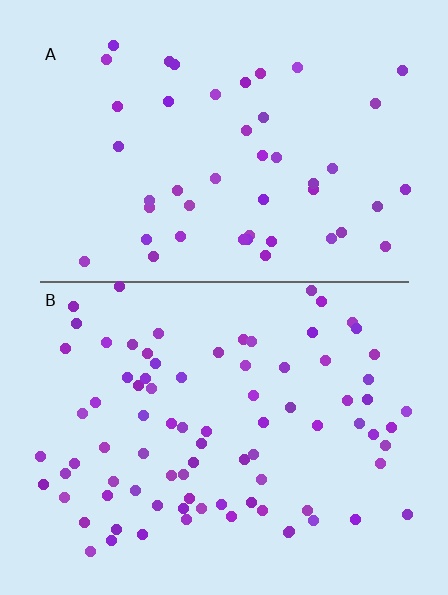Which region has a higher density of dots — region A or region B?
B (the bottom).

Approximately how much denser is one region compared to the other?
Approximately 1.8× — region B over region A.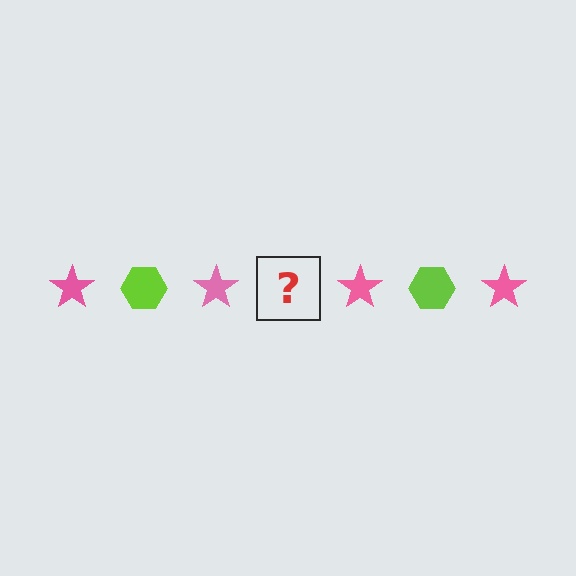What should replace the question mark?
The question mark should be replaced with a lime hexagon.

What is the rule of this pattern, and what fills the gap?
The rule is that the pattern alternates between pink star and lime hexagon. The gap should be filled with a lime hexagon.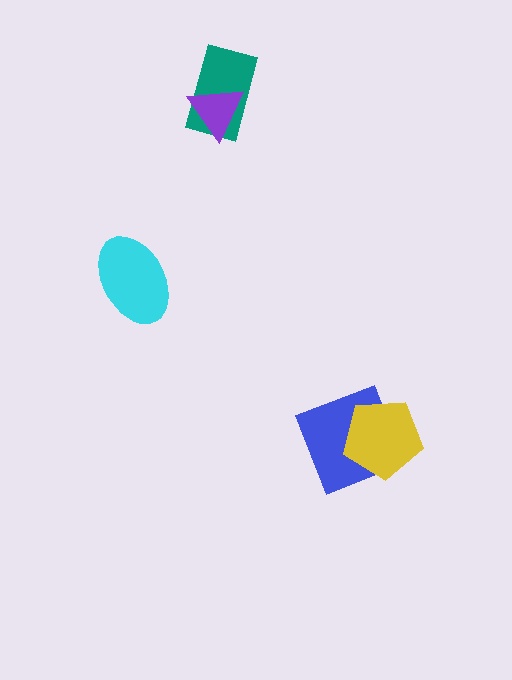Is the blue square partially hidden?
Yes, it is partially covered by another shape.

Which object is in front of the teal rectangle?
The purple triangle is in front of the teal rectangle.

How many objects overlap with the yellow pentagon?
1 object overlaps with the yellow pentagon.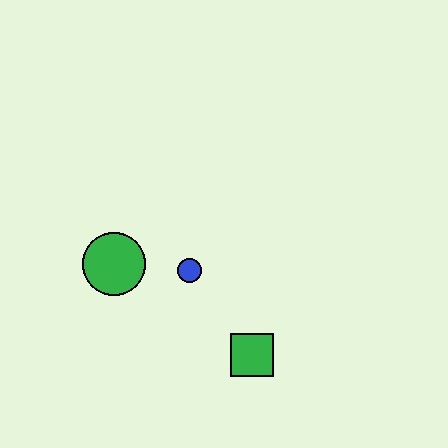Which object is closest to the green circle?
The blue circle is closest to the green circle.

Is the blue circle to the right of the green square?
No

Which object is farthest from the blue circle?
The green square is farthest from the blue circle.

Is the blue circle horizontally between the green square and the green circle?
Yes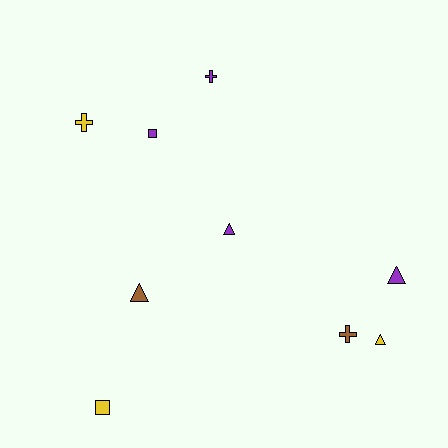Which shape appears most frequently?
Triangle, with 4 objects.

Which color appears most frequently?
Purple, with 4 objects.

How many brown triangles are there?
There is 1 brown triangle.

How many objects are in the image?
There are 9 objects.